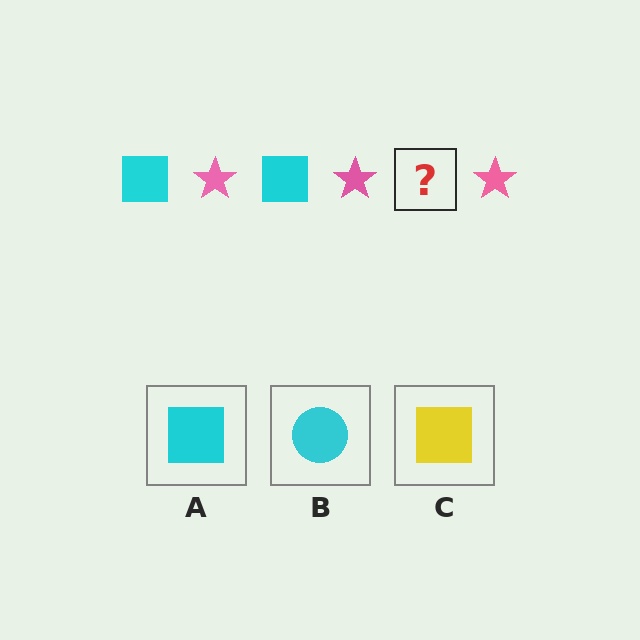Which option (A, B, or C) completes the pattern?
A.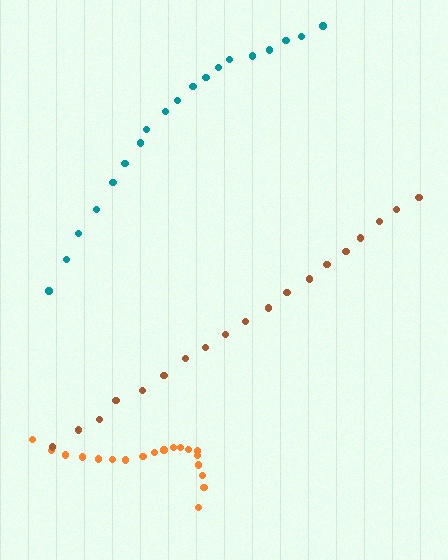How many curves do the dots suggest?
There are 3 distinct paths.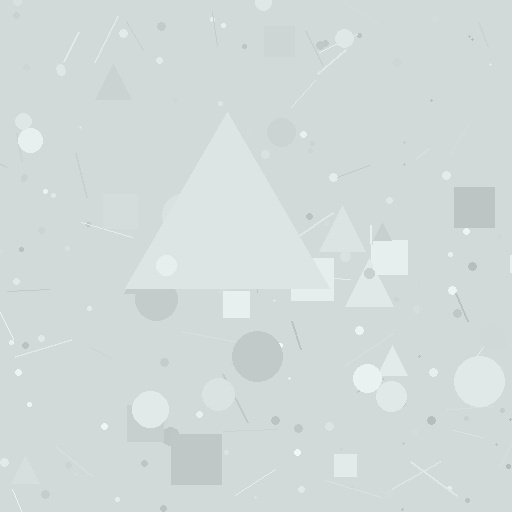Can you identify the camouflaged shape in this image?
The camouflaged shape is a triangle.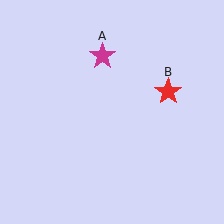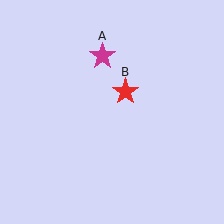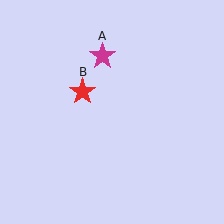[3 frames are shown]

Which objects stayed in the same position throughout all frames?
Magenta star (object A) remained stationary.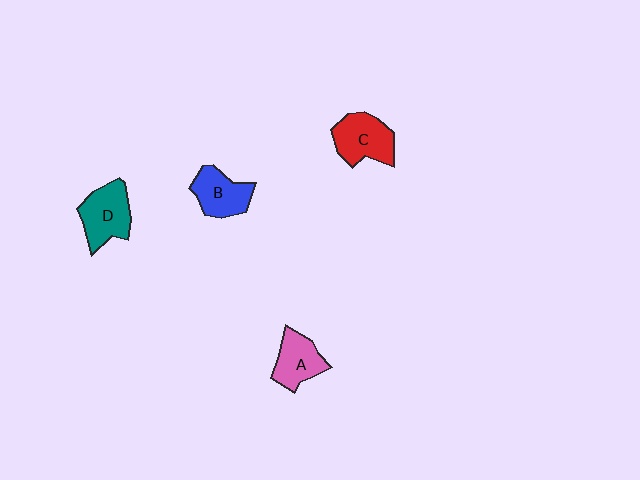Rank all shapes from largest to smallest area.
From largest to smallest: D (teal), C (red), B (blue), A (pink).